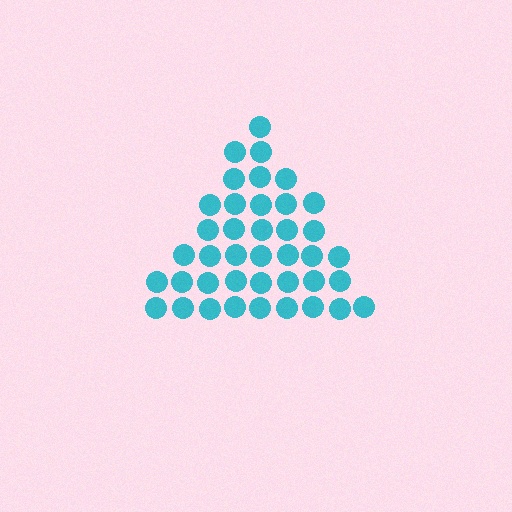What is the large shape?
The large shape is a triangle.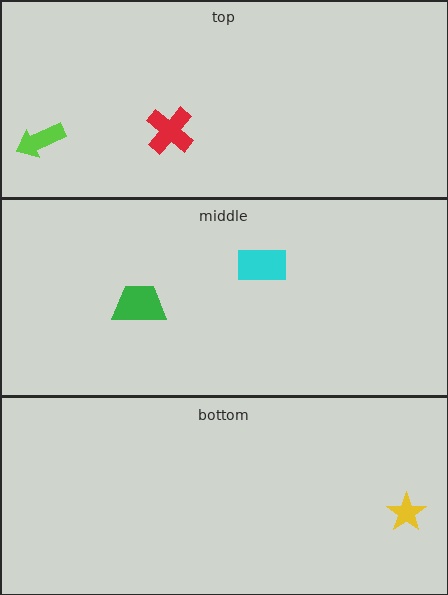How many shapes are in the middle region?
2.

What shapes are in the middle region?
The cyan rectangle, the green trapezoid.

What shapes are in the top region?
The red cross, the lime arrow.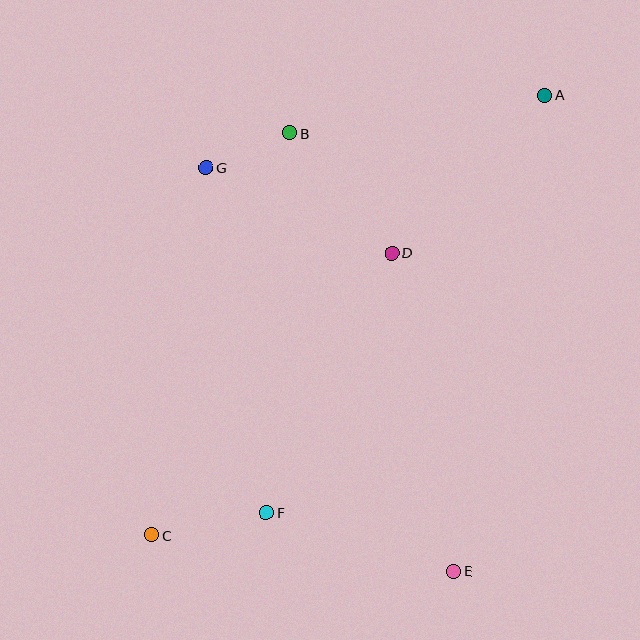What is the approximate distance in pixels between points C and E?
The distance between C and E is approximately 304 pixels.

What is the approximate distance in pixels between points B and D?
The distance between B and D is approximately 157 pixels.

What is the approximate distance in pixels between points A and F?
The distance between A and F is approximately 502 pixels.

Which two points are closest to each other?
Points B and G are closest to each other.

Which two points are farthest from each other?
Points A and C are farthest from each other.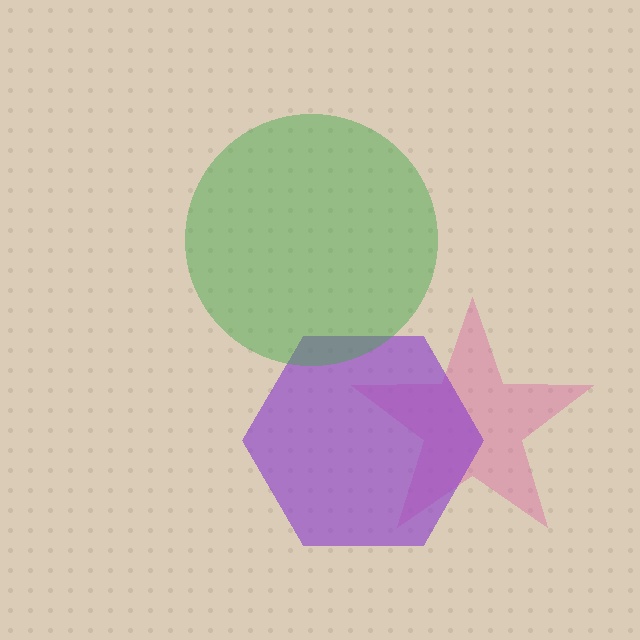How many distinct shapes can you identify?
There are 3 distinct shapes: a pink star, a purple hexagon, a green circle.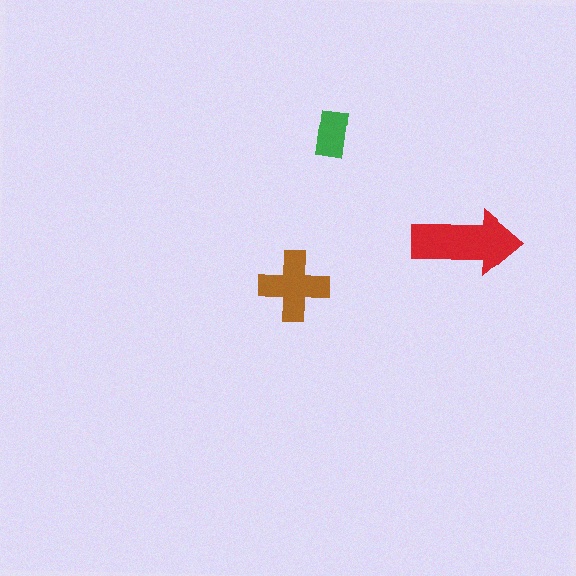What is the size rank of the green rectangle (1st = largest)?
3rd.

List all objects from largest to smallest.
The red arrow, the brown cross, the green rectangle.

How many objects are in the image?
There are 3 objects in the image.